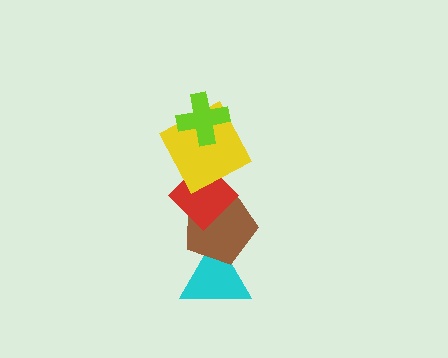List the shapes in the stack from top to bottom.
From top to bottom: the lime cross, the yellow square, the red diamond, the brown pentagon, the cyan triangle.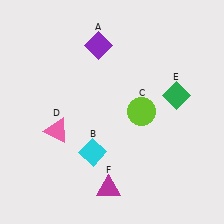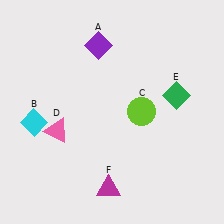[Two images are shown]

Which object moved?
The cyan diamond (B) moved left.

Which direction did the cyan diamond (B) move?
The cyan diamond (B) moved left.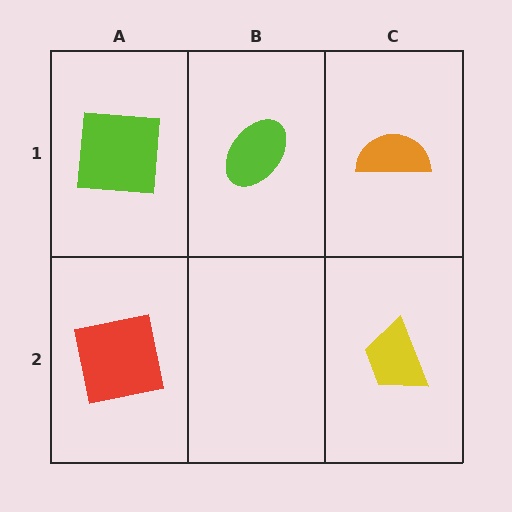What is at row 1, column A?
A lime square.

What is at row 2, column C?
A yellow trapezoid.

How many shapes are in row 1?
3 shapes.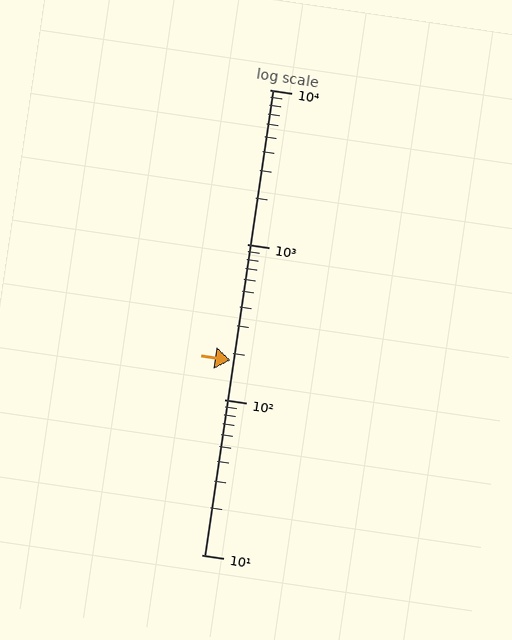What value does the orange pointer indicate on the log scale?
The pointer indicates approximately 180.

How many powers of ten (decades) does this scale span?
The scale spans 3 decades, from 10 to 10000.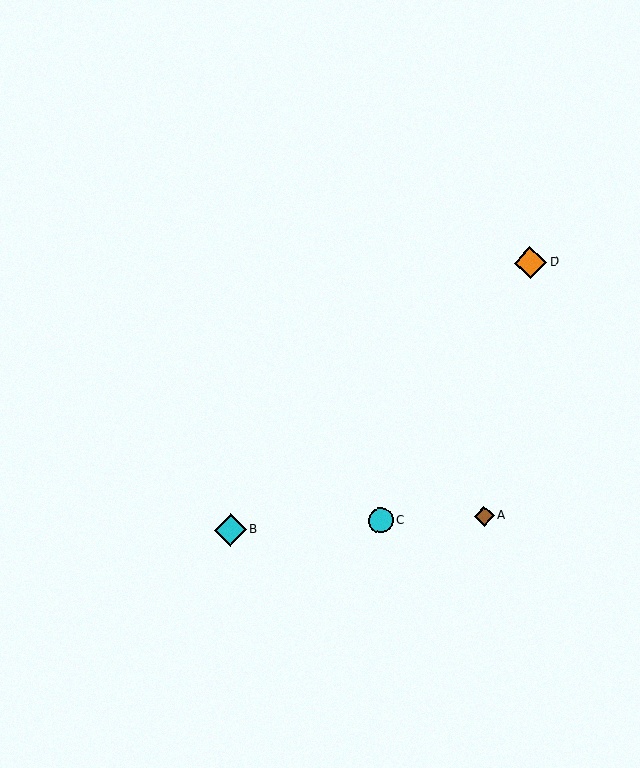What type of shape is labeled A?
Shape A is a brown diamond.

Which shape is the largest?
The orange diamond (labeled D) is the largest.